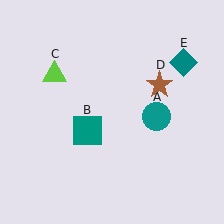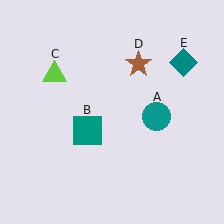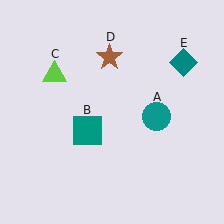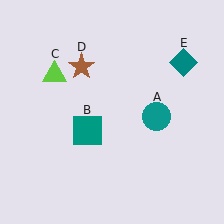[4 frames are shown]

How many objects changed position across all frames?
1 object changed position: brown star (object D).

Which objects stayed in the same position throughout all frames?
Teal circle (object A) and teal square (object B) and lime triangle (object C) and teal diamond (object E) remained stationary.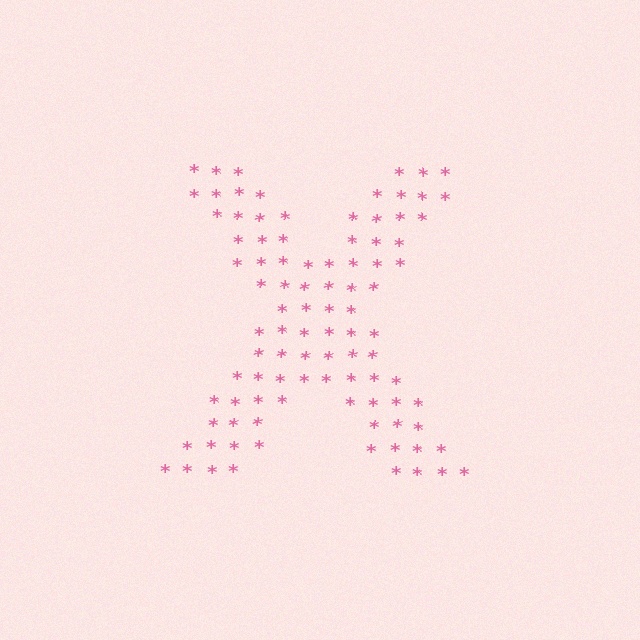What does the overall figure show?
The overall figure shows the letter X.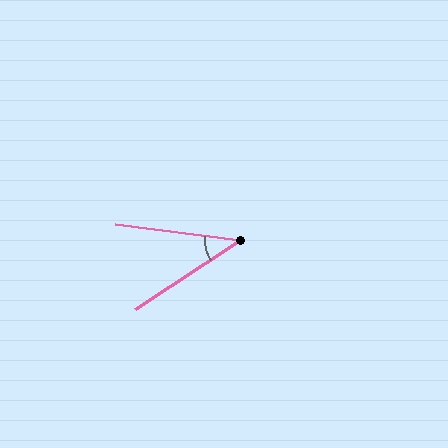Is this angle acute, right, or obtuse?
It is acute.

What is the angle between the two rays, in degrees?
Approximately 41 degrees.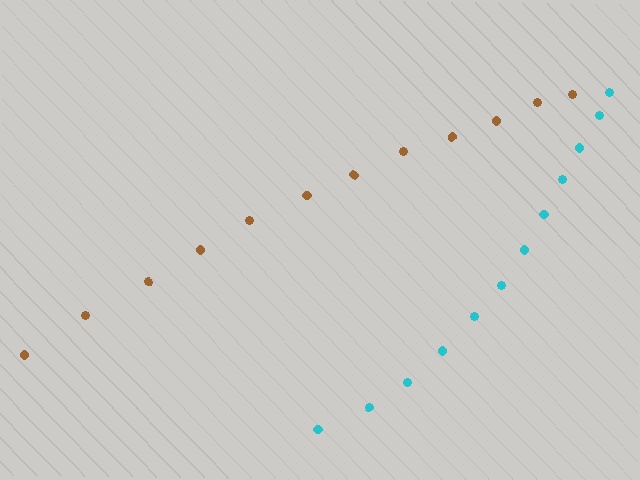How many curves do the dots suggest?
There are 2 distinct paths.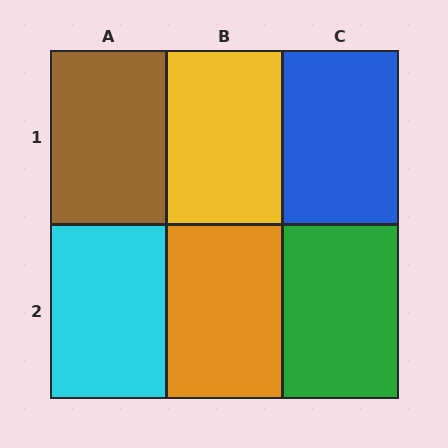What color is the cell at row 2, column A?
Cyan.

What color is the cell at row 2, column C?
Green.